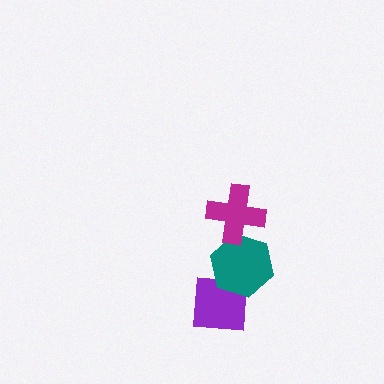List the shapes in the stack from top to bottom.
From top to bottom: the magenta cross, the teal hexagon, the purple square.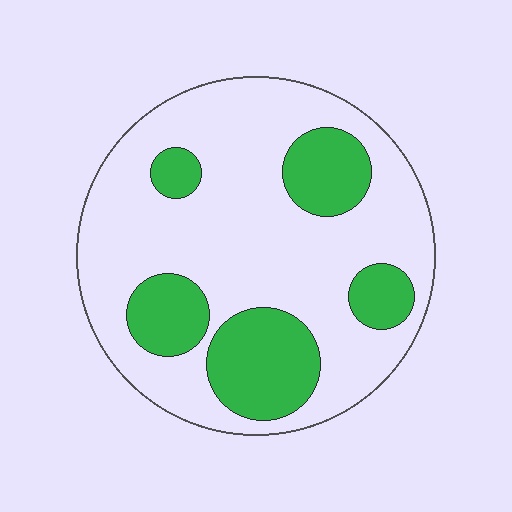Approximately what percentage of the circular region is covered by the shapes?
Approximately 25%.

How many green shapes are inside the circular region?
5.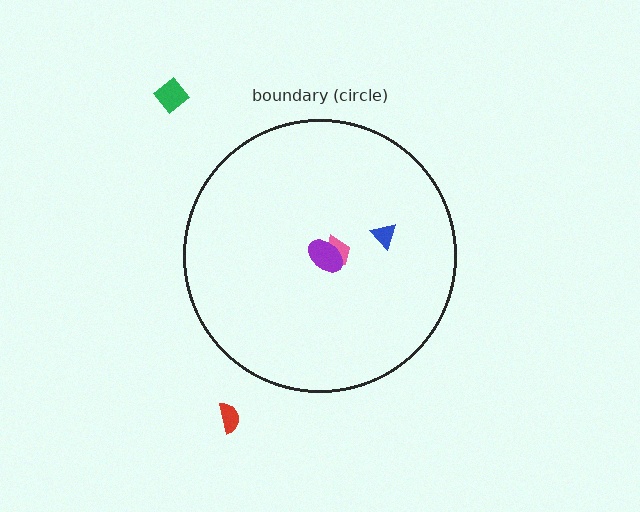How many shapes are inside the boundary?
3 inside, 2 outside.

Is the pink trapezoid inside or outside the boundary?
Inside.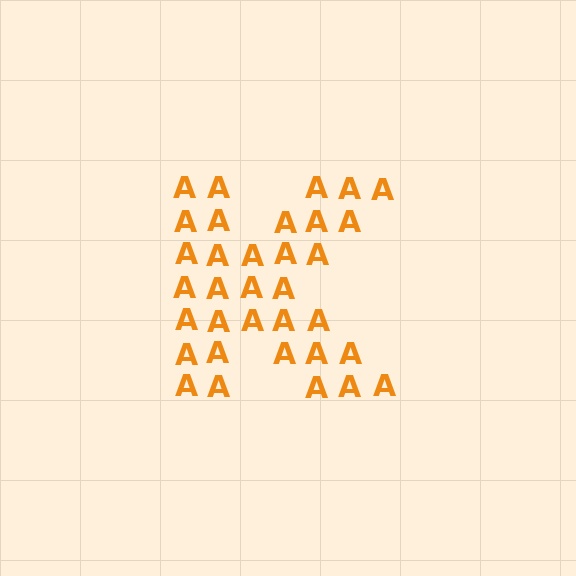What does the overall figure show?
The overall figure shows the letter K.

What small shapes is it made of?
It is made of small letter A's.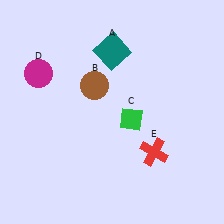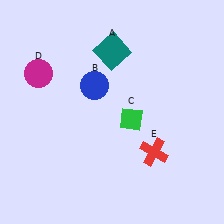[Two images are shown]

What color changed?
The circle (B) changed from brown in Image 1 to blue in Image 2.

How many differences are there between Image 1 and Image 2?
There is 1 difference between the two images.